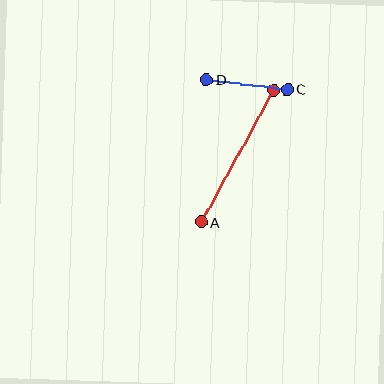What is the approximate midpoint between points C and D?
The midpoint is at approximately (247, 84) pixels.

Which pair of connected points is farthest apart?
Points A and B are farthest apart.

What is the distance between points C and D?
The distance is approximately 82 pixels.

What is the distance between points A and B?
The distance is approximately 150 pixels.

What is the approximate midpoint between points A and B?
The midpoint is at approximately (238, 156) pixels.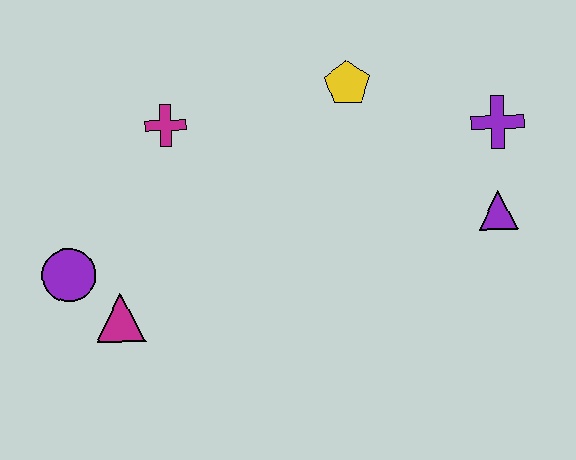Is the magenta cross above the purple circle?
Yes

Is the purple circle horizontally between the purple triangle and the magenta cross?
No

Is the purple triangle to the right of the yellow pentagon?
Yes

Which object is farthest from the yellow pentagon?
The purple circle is farthest from the yellow pentagon.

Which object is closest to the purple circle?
The magenta triangle is closest to the purple circle.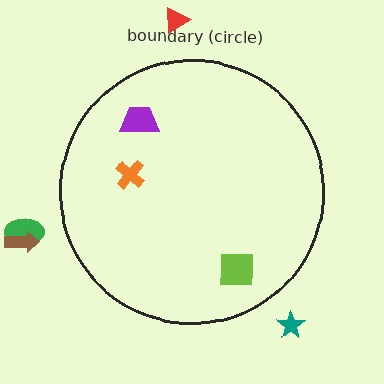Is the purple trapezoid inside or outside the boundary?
Inside.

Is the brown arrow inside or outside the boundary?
Outside.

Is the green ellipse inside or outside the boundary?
Outside.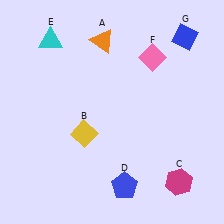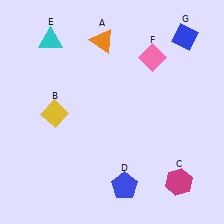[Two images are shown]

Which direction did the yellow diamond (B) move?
The yellow diamond (B) moved left.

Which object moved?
The yellow diamond (B) moved left.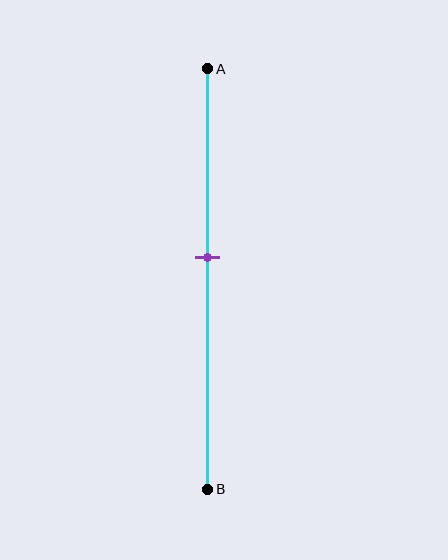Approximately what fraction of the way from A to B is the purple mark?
The purple mark is approximately 45% of the way from A to B.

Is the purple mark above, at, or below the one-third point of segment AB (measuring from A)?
The purple mark is below the one-third point of segment AB.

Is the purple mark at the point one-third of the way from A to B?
No, the mark is at about 45% from A, not at the 33% one-third point.